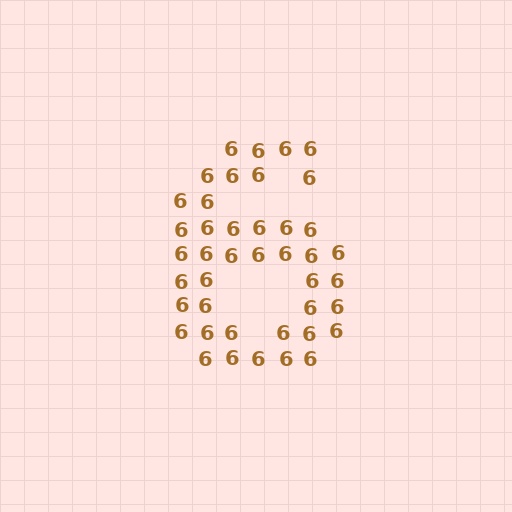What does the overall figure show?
The overall figure shows the digit 6.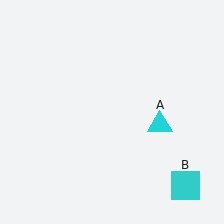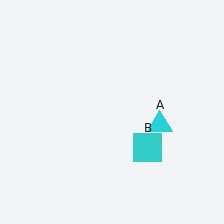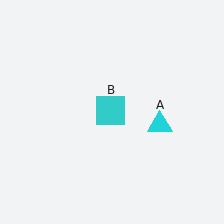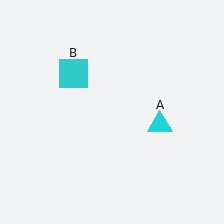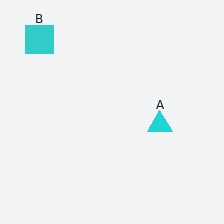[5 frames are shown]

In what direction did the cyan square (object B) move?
The cyan square (object B) moved up and to the left.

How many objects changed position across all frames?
1 object changed position: cyan square (object B).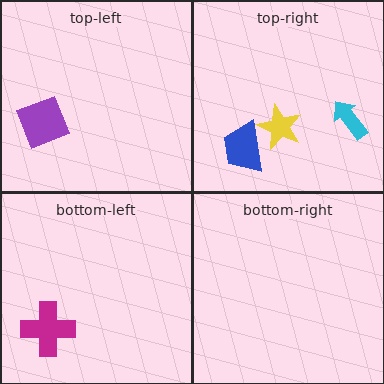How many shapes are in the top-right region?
3.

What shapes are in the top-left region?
The purple square.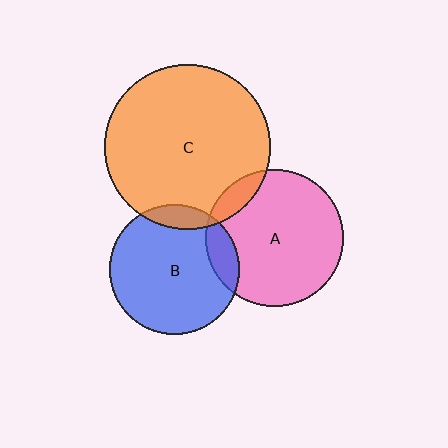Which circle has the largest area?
Circle C (orange).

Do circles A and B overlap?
Yes.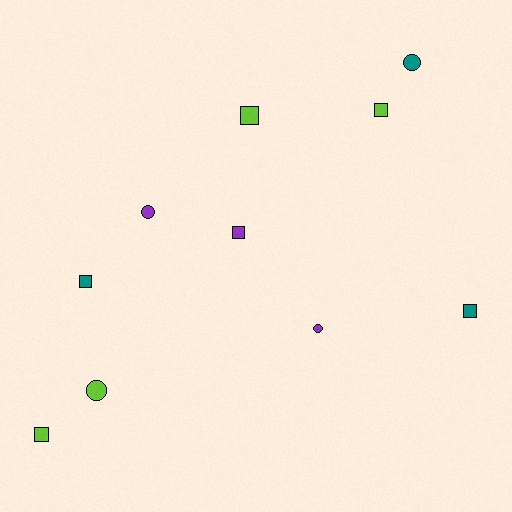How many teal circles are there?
There is 1 teal circle.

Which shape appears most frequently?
Square, with 6 objects.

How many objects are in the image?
There are 10 objects.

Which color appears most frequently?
Lime, with 4 objects.